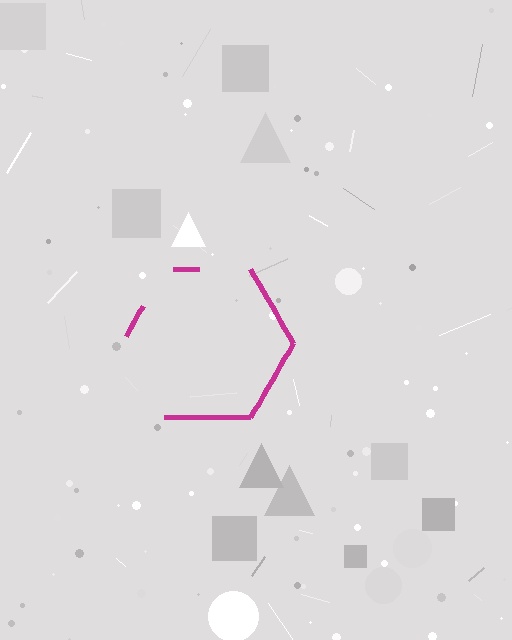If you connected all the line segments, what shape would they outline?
They would outline a hexagon.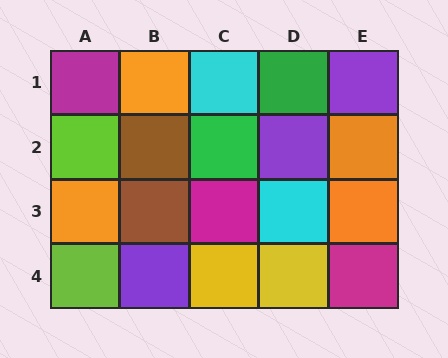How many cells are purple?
3 cells are purple.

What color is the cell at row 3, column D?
Cyan.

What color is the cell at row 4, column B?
Purple.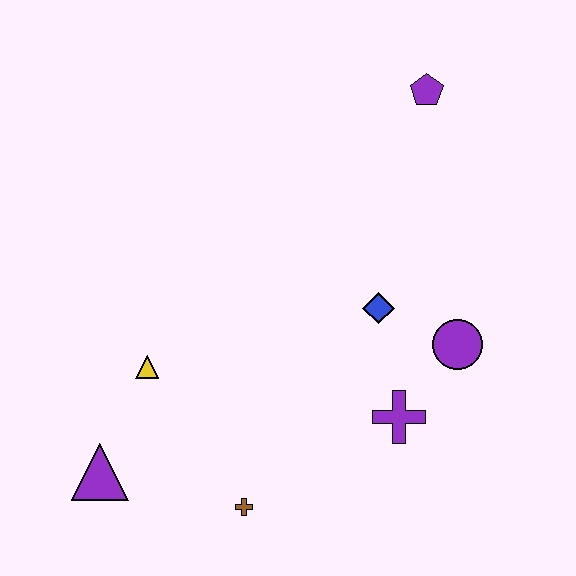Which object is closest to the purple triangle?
The yellow triangle is closest to the purple triangle.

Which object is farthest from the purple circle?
The purple triangle is farthest from the purple circle.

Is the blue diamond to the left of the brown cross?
No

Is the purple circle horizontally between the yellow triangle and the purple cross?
No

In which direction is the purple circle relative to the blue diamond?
The purple circle is to the right of the blue diamond.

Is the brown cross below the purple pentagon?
Yes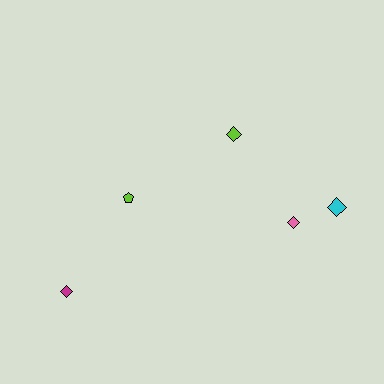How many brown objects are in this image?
There are no brown objects.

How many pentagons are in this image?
There is 1 pentagon.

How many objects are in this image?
There are 5 objects.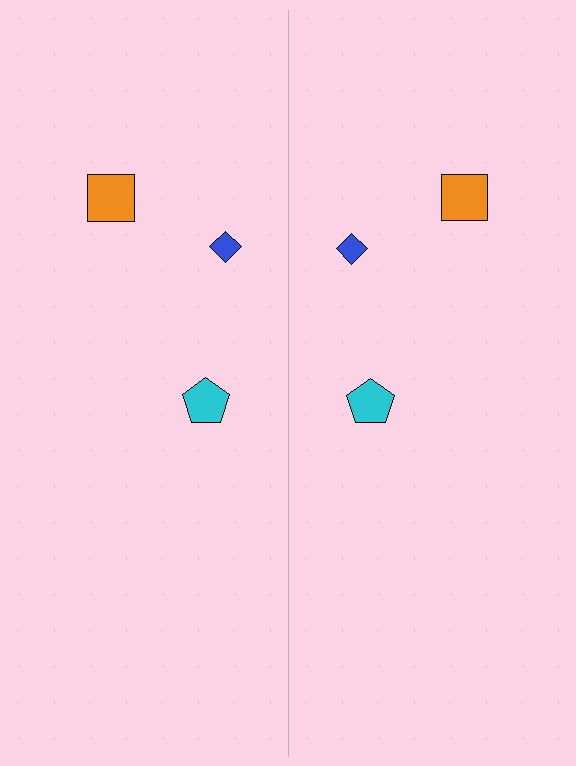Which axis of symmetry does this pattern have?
The pattern has a vertical axis of symmetry running through the center of the image.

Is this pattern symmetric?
Yes, this pattern has bilateral (reflection) symmetry.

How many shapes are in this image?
There are 6 shapes in this image.